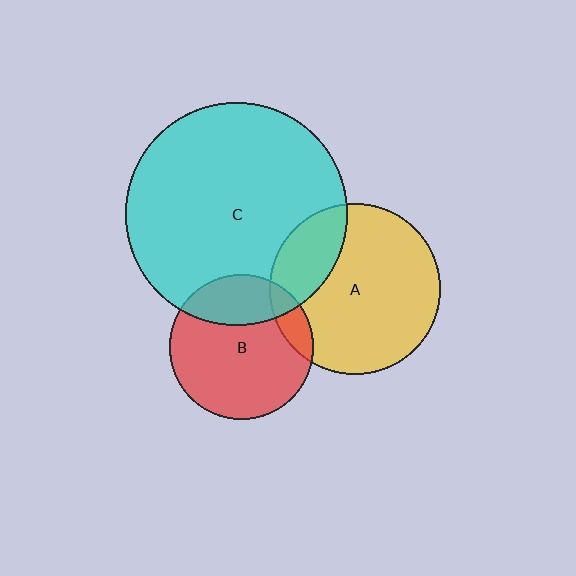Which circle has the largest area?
Circle C (cyan).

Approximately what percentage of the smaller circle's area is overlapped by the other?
Approximately 25%.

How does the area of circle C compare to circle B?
Approximately 2.4 times.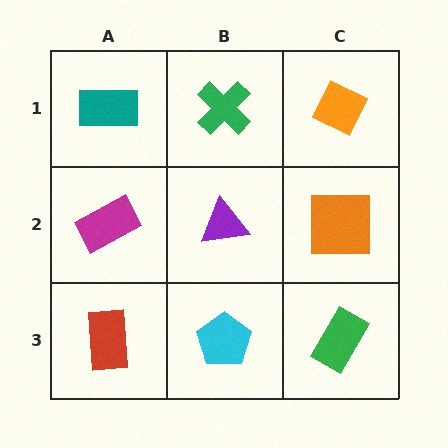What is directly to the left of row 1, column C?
A green cross.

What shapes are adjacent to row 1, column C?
An orange square (row 2, column C), a green cross (row 1, column B).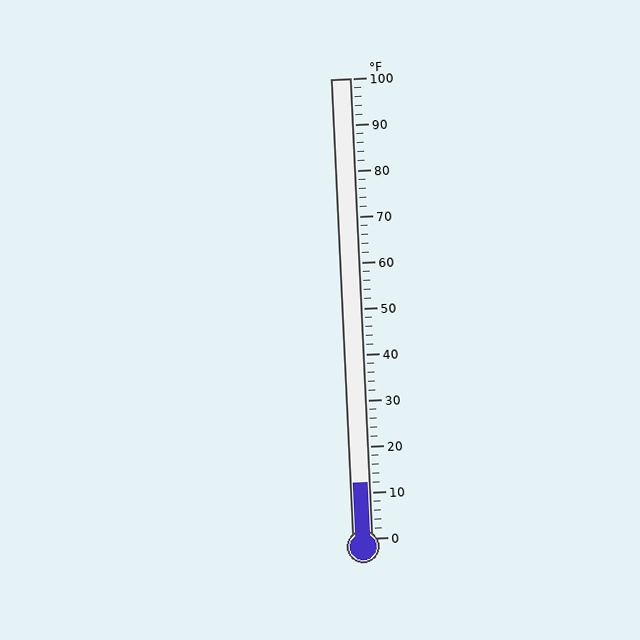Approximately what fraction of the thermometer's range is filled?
The thermometer is filled to approximately 10% of its range.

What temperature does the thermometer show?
The thermometer shows approximately 12°F.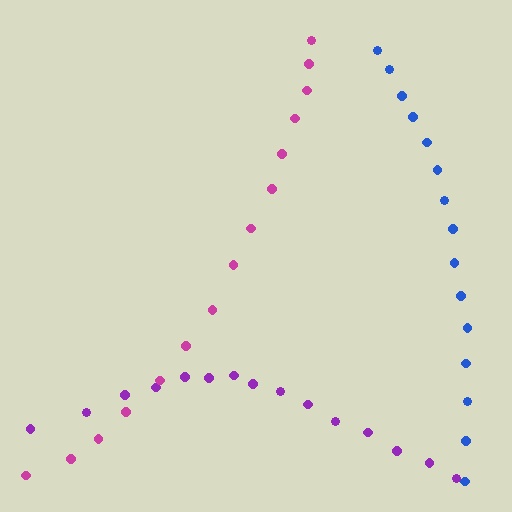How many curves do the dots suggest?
There are 3 distinct paths.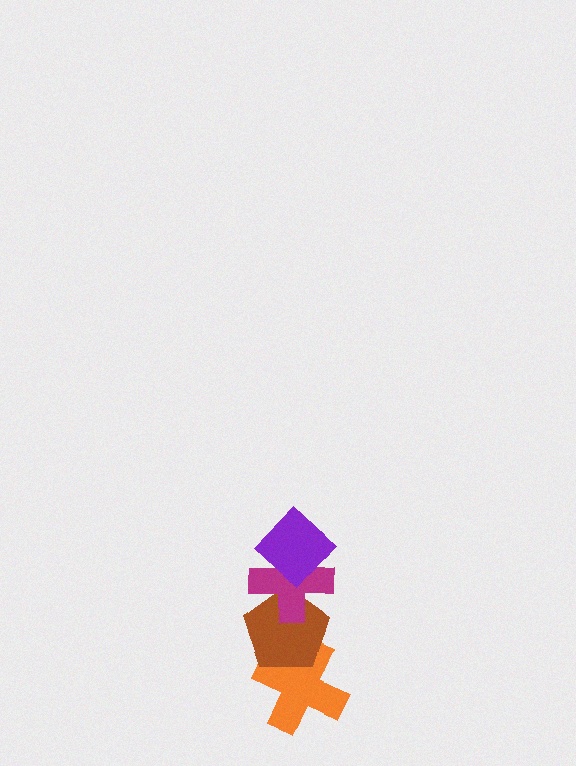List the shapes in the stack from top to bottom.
From top to bottom: the purple diamond, the magenta cross, the brown pentagon, the orange cross.